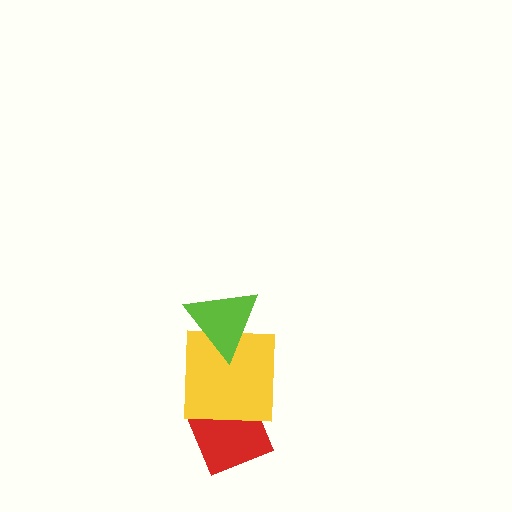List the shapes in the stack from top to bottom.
From top to bottom: the lime triangle, the yellow square, the red diamond.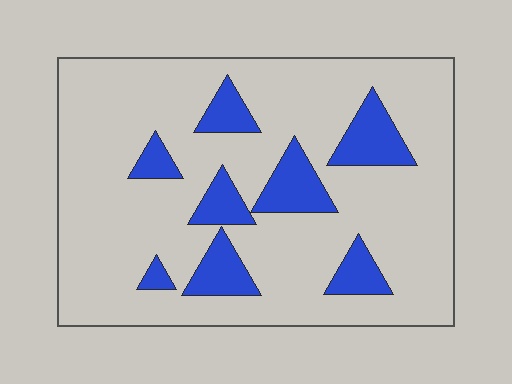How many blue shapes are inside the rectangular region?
8.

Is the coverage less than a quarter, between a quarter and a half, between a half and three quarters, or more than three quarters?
Less than a quarter.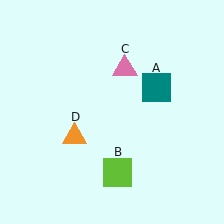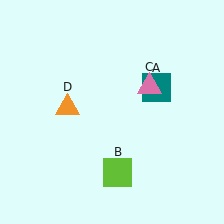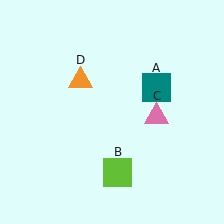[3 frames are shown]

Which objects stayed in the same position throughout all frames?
Teal square (object A) and lime square (object B) remained stationary.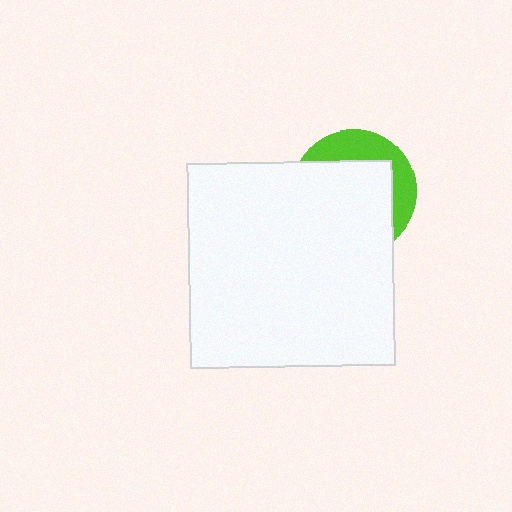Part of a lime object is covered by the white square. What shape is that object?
It is a circle.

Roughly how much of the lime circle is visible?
A small part of it is visible (roughly 31%).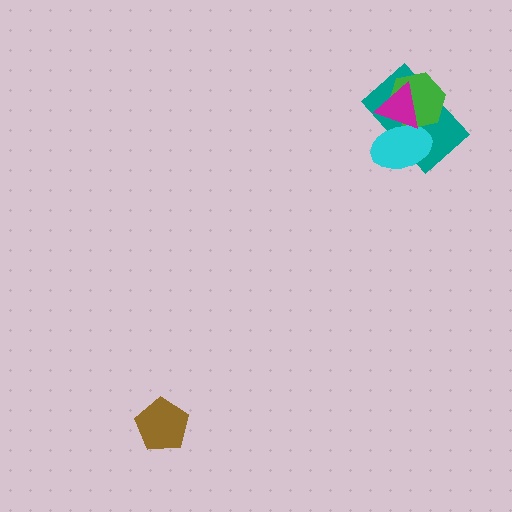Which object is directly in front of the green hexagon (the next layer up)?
The cyan ellipse is directly in front of the green hexagon.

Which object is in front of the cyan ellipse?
The magenta triangle is in front of the cyan ellipse.